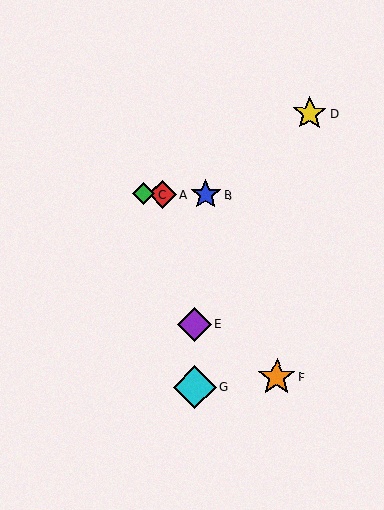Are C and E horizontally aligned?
No, C is at y≈194 and E is at y≈324.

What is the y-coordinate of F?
Object F is at y≈377.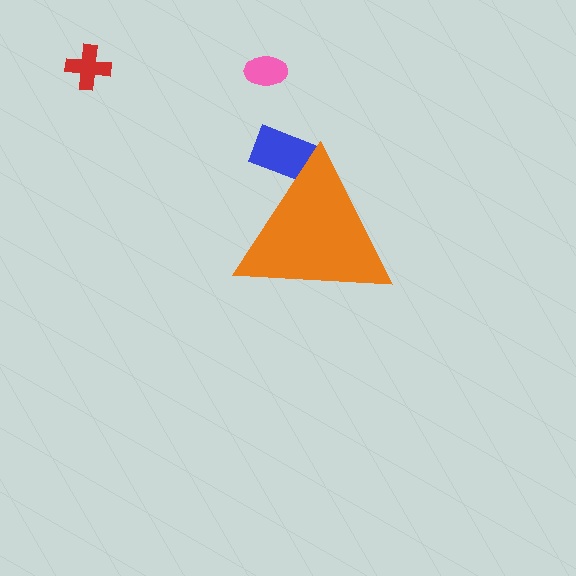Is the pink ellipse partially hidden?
No, the pink ellipse is fully visible.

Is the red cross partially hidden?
No, the red cross is fully visible.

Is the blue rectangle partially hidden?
Yes, the blue rectangle is partially hidden behind the orange triangle.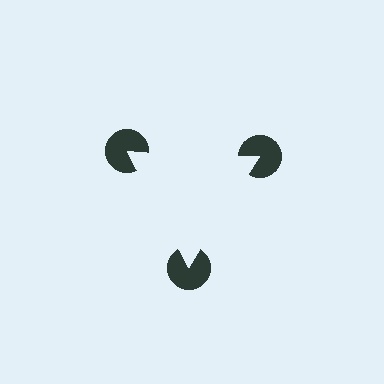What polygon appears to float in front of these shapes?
An illusory triangle — its edges are inferred from the aligned wedge cuts in the pac-man discs, not physically drawn.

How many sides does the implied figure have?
3 sides.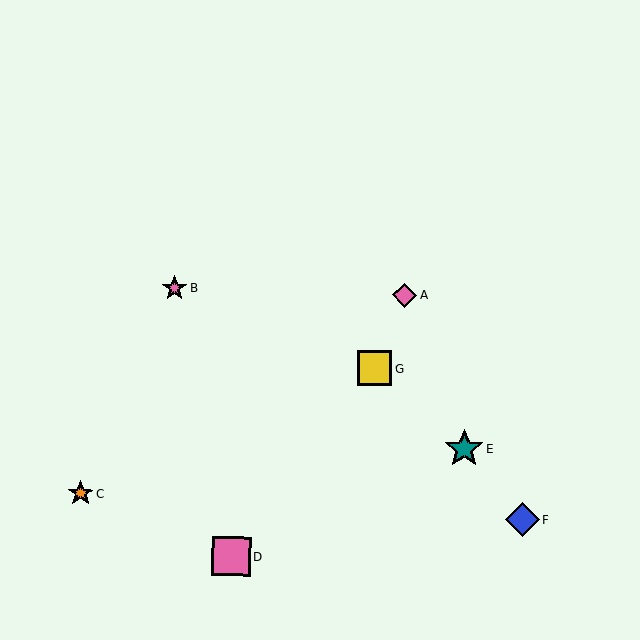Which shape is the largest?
The pink square (labeled D) is the largest.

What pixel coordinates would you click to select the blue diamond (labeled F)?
Click at (522, 520) to select the blue diamond F.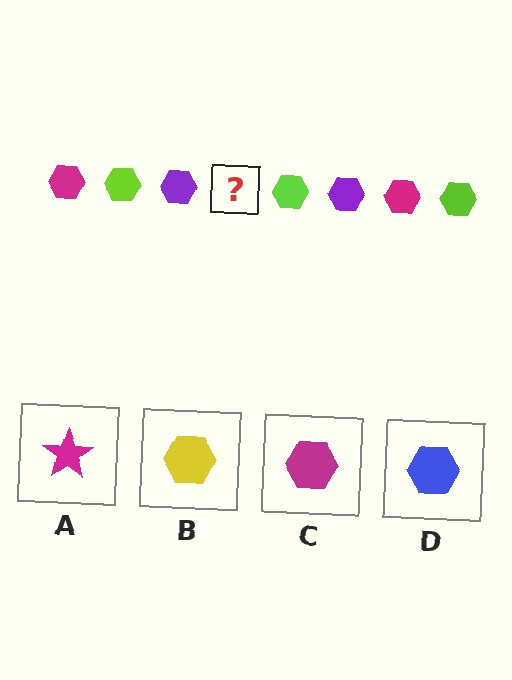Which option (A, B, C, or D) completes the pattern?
C.